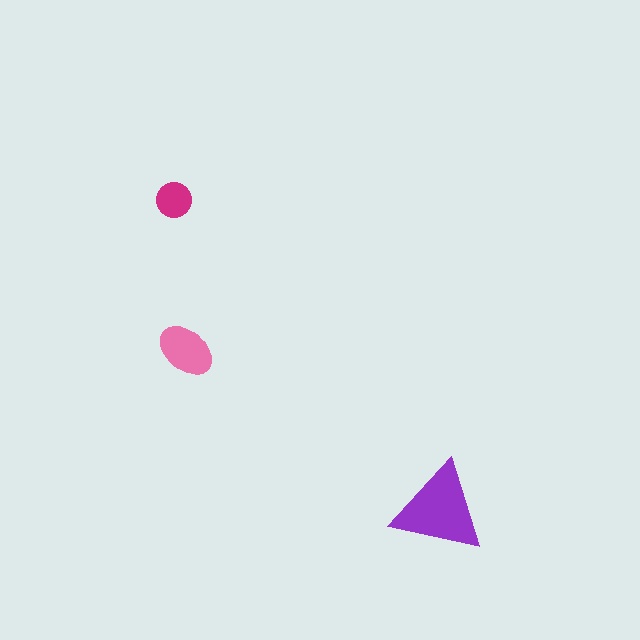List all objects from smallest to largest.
The magenta circle, the pink ellipse, the purple triangle.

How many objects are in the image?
There are 3 objects in the image.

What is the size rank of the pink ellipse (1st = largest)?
2nd.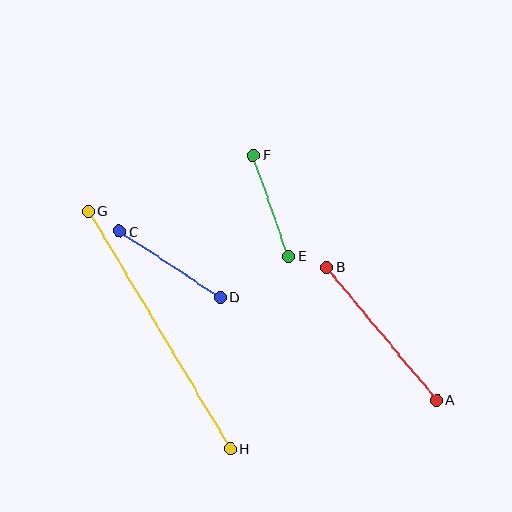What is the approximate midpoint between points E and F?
The midpoint is at approximately (271, 206) pixels.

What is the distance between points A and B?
The distance is approximately 173 pixels.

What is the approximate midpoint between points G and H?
The midpoint is at approximately (160, 330) pixels.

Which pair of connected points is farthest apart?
Points G and H are farthest apart.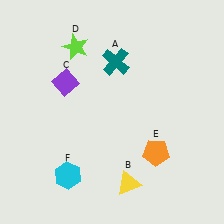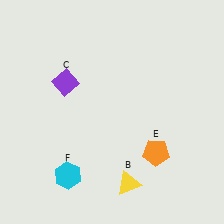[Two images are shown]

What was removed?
The teal cross (A), the lime star (D) were removed in Image 2.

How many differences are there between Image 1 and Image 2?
There are 2 differences between the two images.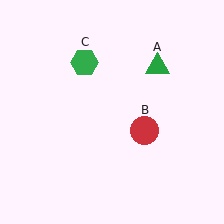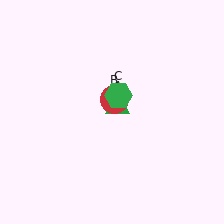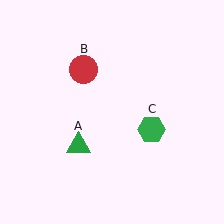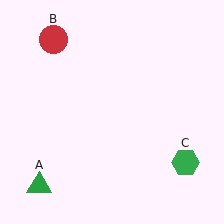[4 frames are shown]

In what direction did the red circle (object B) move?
The red circle (object B) moved up and to the left.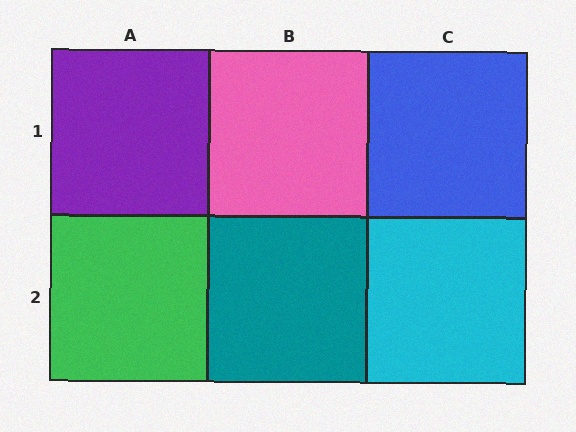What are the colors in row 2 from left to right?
Green, teal, cyan.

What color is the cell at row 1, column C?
Blue.